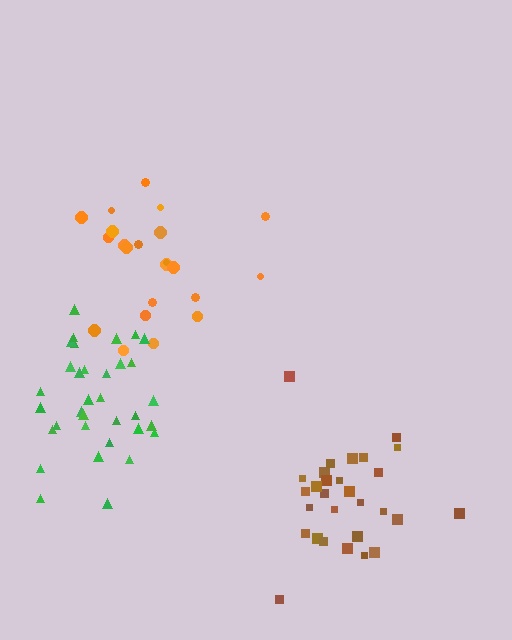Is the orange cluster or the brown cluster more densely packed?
Brown.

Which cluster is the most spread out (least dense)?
Orange.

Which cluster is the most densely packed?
Green.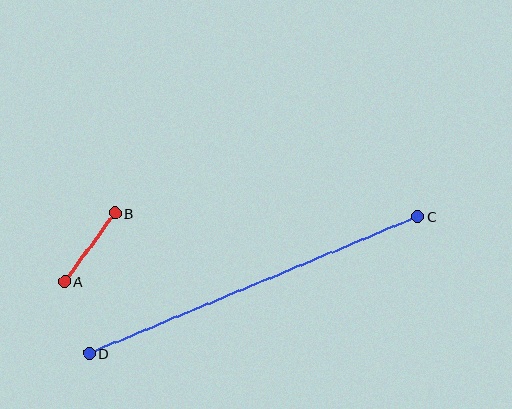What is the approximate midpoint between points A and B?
The midpoint is at approximately (90, 247) pixels.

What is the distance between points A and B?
The distance is approximately 85 pixels.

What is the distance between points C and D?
The distance is approximately 356 pixels.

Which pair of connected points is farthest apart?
Points C and D are farthest apart.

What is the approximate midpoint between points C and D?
The midpoint is at approximately (253, 285) pixels.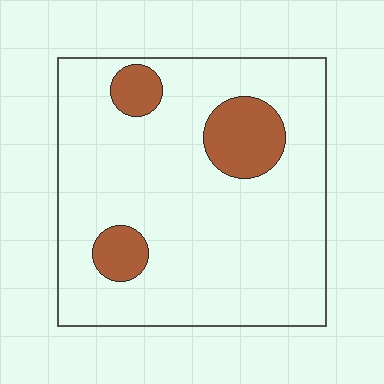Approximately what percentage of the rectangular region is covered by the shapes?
Approximately 15%.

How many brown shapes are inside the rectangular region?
3.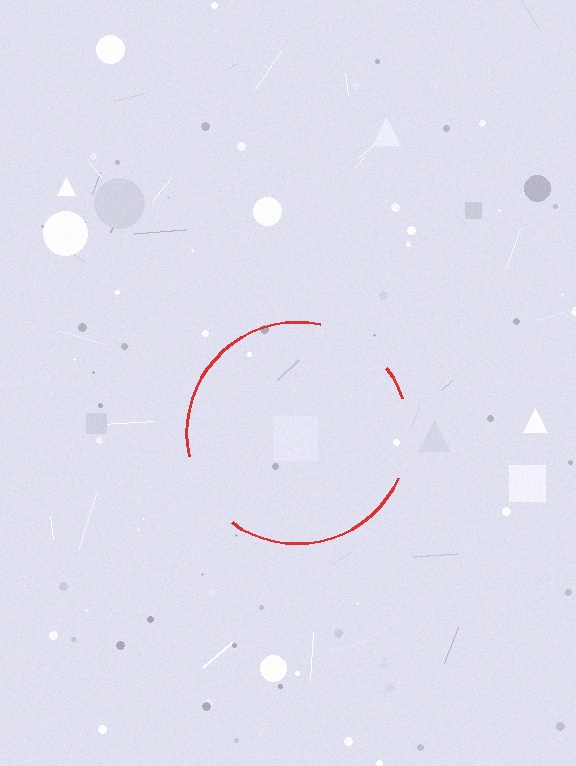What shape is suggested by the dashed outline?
The dashed outline suggests a circle.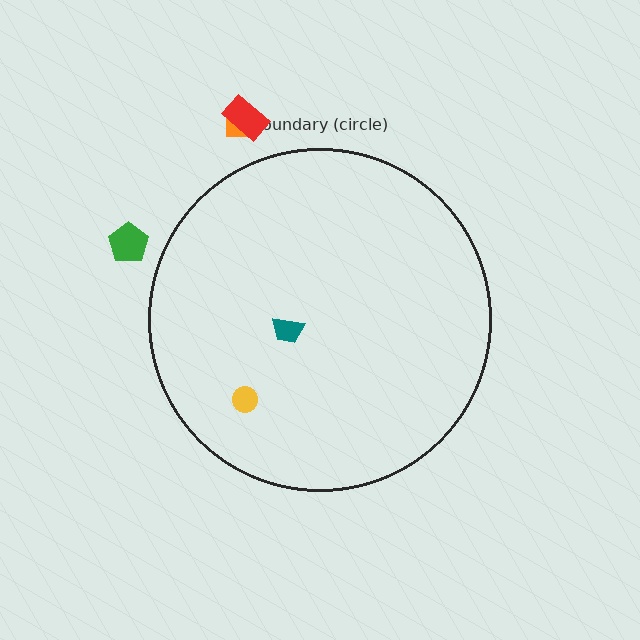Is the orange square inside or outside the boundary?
Outside.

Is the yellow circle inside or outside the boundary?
Inside.